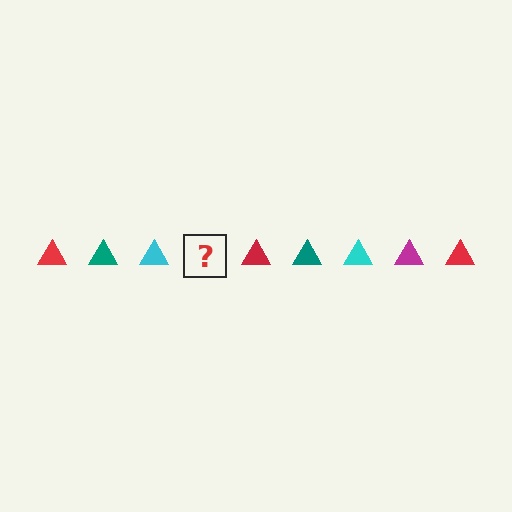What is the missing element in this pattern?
The missing element is a magenta triangle.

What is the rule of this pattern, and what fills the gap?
The rule is that the pattern cycles through red, teal, cyan, magenta triangles. The gap should be filled with a magenta triangle.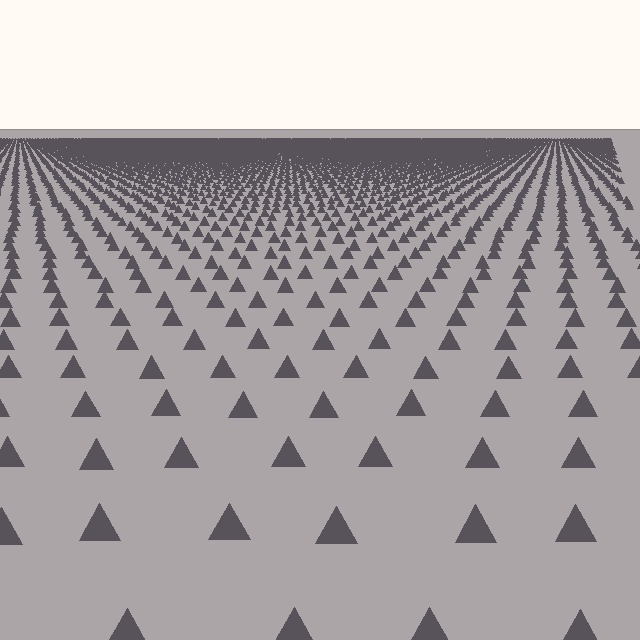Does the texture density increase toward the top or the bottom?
Density increases toward the top.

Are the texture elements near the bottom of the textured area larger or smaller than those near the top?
Larger. Near the bottom, elements are closer to the viewer and appear at a bigger on-screen size.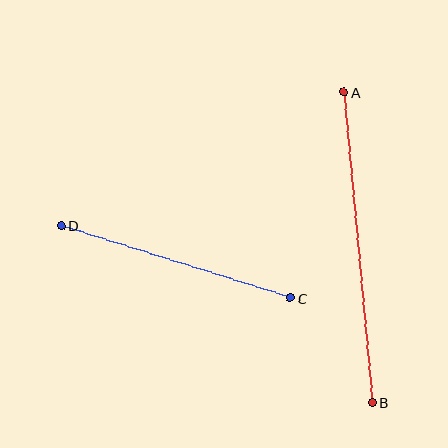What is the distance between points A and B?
The distance is approximately 312 pixels.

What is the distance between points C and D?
The distance is approximately 240 pixels.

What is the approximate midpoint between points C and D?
The midpoint is at approximately (176, 262) pixels.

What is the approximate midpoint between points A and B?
The midpoint is at approximately (358, 247) pixels.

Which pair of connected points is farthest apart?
Points A and B are farthest apart.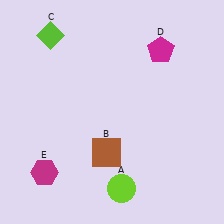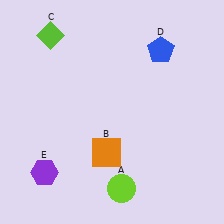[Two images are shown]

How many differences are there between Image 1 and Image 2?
There are 3 differences between the two images.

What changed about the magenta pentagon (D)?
In Image 1, D is magenta. In Image 2, it changed to blue.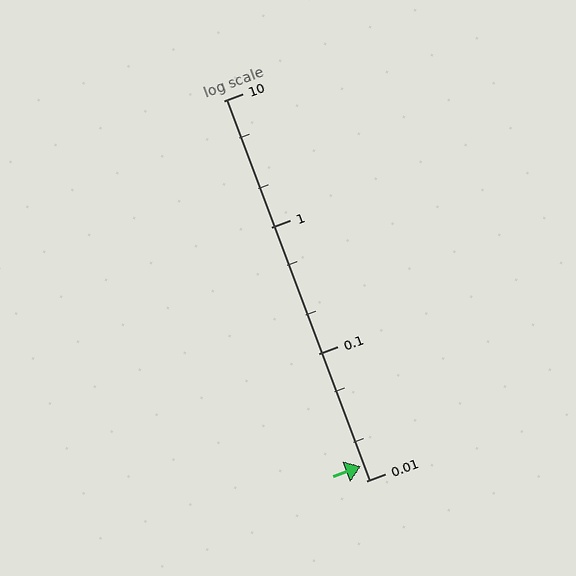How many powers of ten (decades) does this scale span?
The scale spans 3 decades, from 0.01 to 10.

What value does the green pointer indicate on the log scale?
The pointer indicates approximately 0.013.